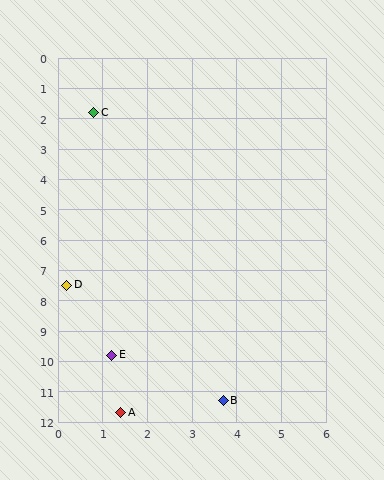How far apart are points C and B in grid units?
Points C and B are about 9.9 grid units apart.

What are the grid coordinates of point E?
Point E is at approximately (1.2, 9.8).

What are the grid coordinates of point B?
Point B is at approximately (3.7, 11.3).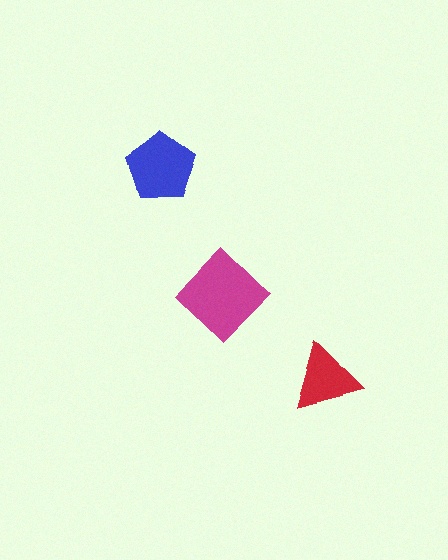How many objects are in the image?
There are 3 objects in the image.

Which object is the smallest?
The red triangle.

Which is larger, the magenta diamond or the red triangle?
The magenta diamond.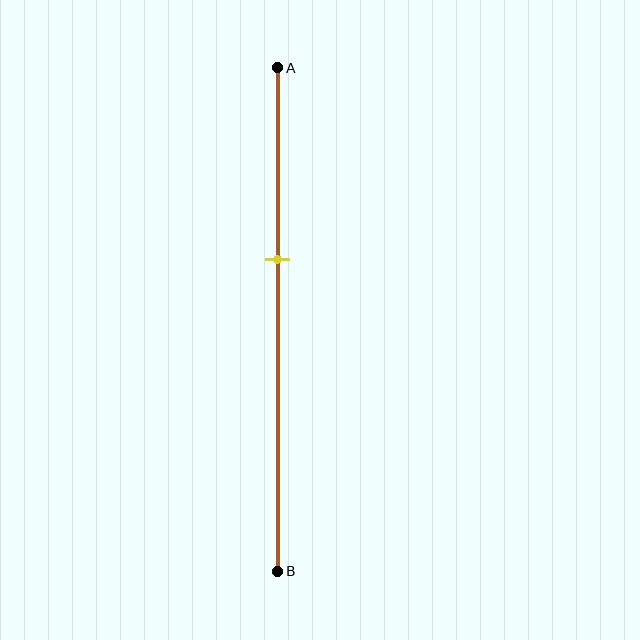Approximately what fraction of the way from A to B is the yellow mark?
The yellow mark is approximately 40% of the way from A to B.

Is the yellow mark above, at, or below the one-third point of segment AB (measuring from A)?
The yellow mark is below the one-third point of segment AB.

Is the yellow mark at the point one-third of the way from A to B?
No, the mark is at about 40% from A, not at the 33% one-third point.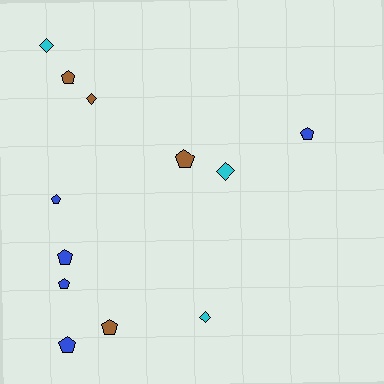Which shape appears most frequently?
Pentagon, with 8 objects.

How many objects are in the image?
There are 12 objects.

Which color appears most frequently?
Blue, with 5 objects.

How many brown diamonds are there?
There is 1 brown diamond.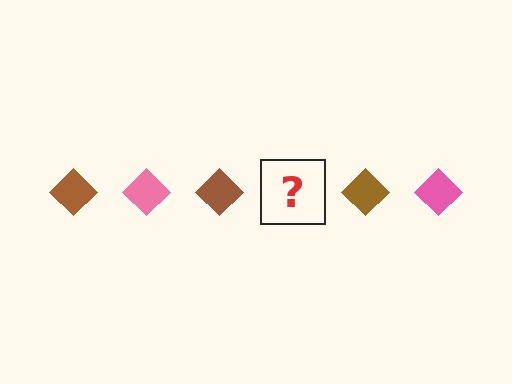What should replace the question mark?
The question mark should be replaced with a pink diamond.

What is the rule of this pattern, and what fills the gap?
The rule is that the pattern cycles through brown, pink diamonds. The gap should be filled with a pink diamond.